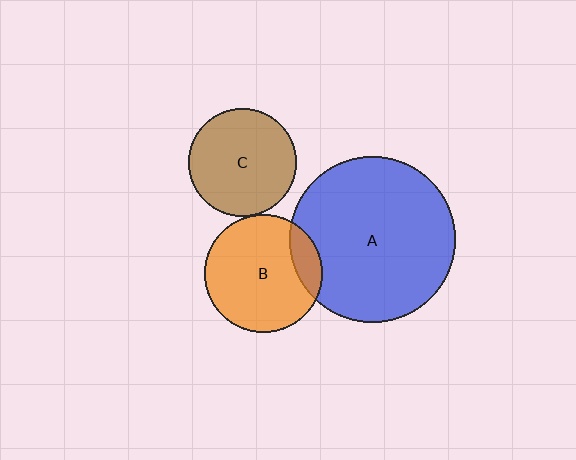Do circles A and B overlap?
Yes.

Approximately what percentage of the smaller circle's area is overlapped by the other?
Approximately 15%.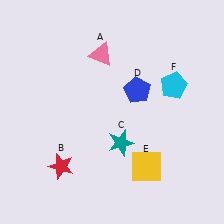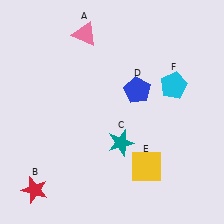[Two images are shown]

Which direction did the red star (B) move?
The red star (B) moved left.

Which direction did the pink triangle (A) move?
The pink triangle (A) moved up.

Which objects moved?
The objects that moved are: the pink triangle (A), the red star (B).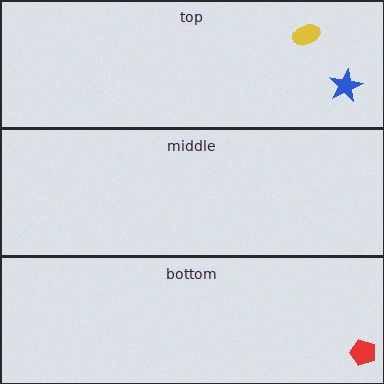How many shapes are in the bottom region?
1.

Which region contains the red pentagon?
The bottom region.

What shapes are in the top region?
The yellow ellipse, the blue star.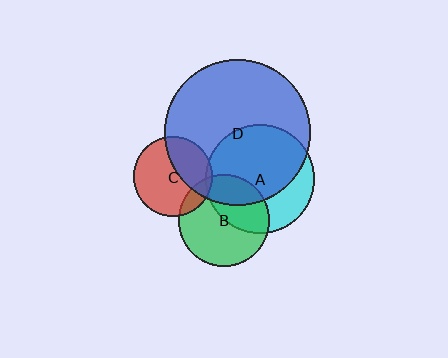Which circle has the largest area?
Circle D (blue).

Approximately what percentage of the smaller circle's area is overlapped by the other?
Approximately 5%.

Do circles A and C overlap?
Yes.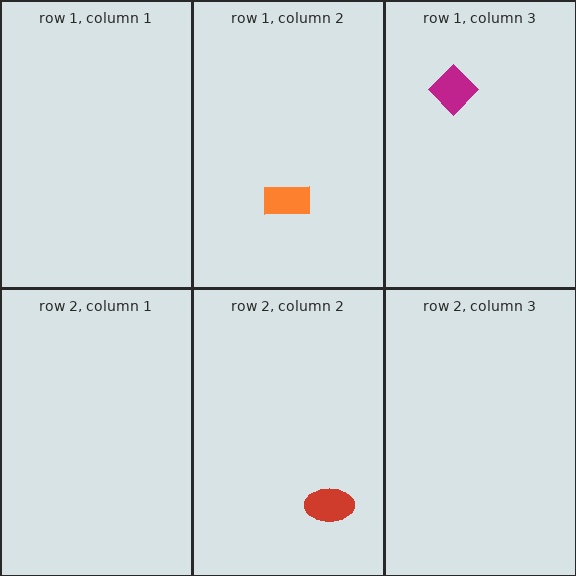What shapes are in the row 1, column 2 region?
The orange rectangle.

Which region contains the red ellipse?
The row 2, column 2 region.